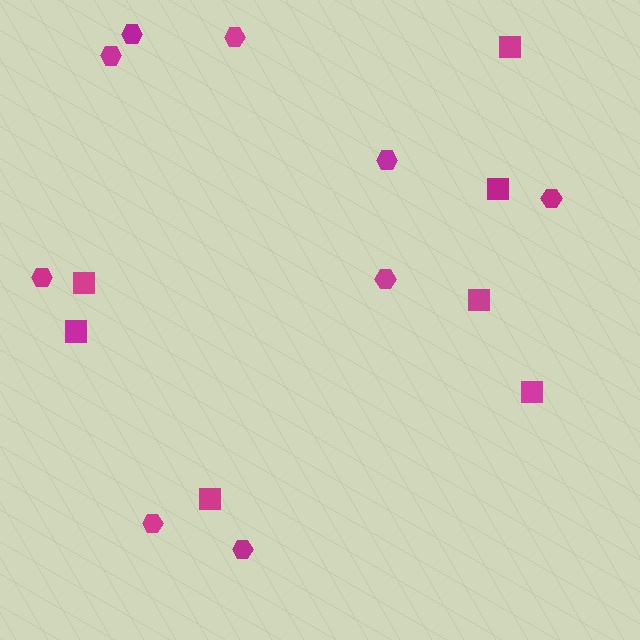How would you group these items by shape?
There are 2 groups: one group of hexagons (9) and one group of squares (7).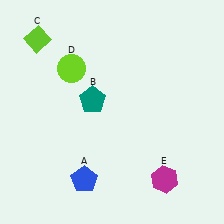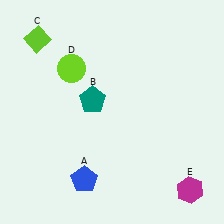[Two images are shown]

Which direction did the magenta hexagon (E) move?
The magenta hexagon (E) moved right.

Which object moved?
The magenta hexagon (E) moved right.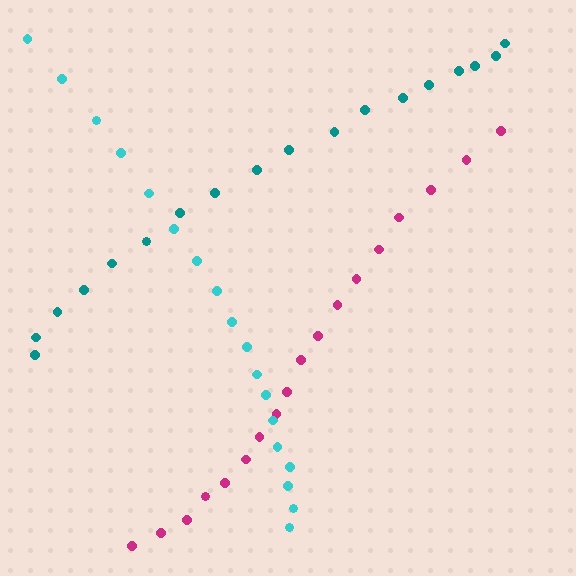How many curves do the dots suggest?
There are 3 distinct paths.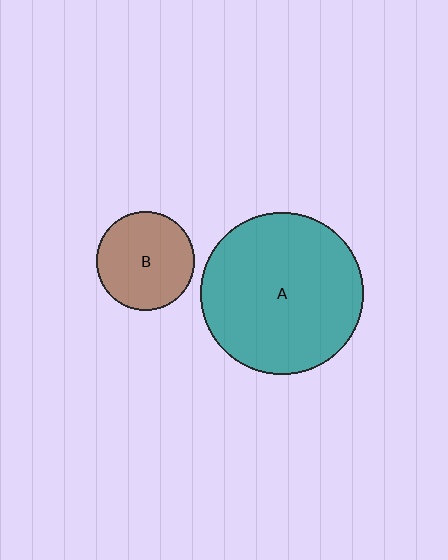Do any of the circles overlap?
No, none of the circles overlap.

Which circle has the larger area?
Circle A (teal).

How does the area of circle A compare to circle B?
Approximately 2.7 times.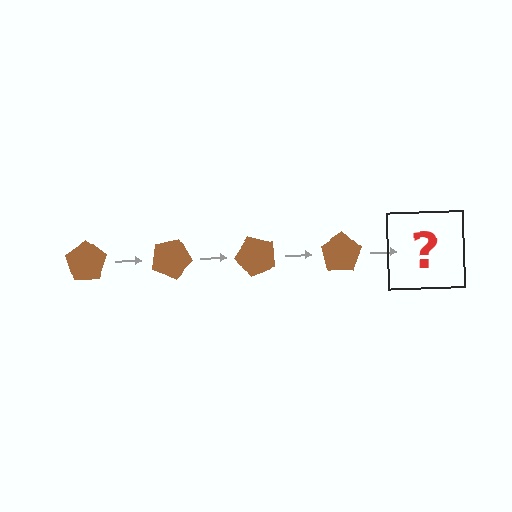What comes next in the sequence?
The next element should be a brown pentagon rotated 100 degrees.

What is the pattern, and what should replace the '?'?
The pattern is that the pentagon rotates 25 degrees each step. The '?' should be a brown pentagon rotated 100 degrees.